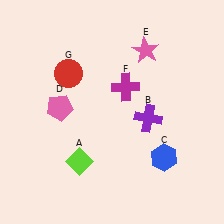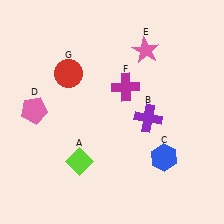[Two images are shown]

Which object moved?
The pink pentagon (D) moved left.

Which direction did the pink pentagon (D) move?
The pink pentagon (D) moved left.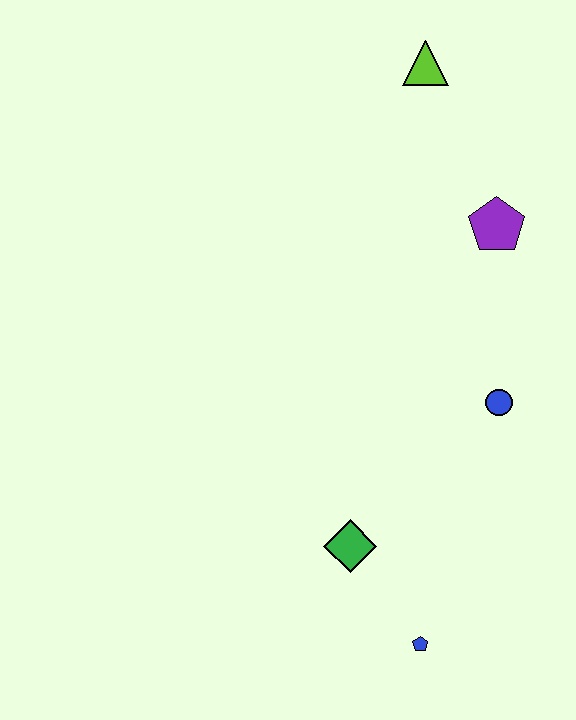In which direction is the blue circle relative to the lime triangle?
The blue circle is below the lime triangle.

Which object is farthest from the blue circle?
The lime triangle is farthest from the blue circle.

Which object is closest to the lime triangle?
The purple pentagon is closest to the lime triangle.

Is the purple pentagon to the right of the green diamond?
Yes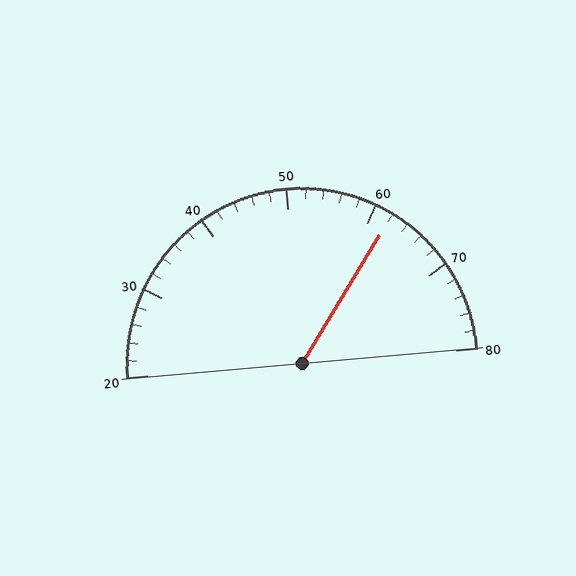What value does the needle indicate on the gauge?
The needle indicates approximately 62.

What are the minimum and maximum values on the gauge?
The gauge ranges from 20 to 80.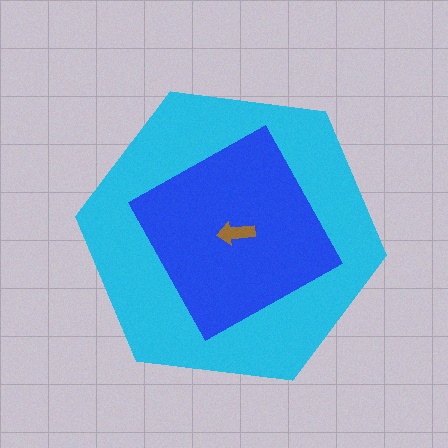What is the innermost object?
The brown arrow.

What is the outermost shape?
The cyan hexagon.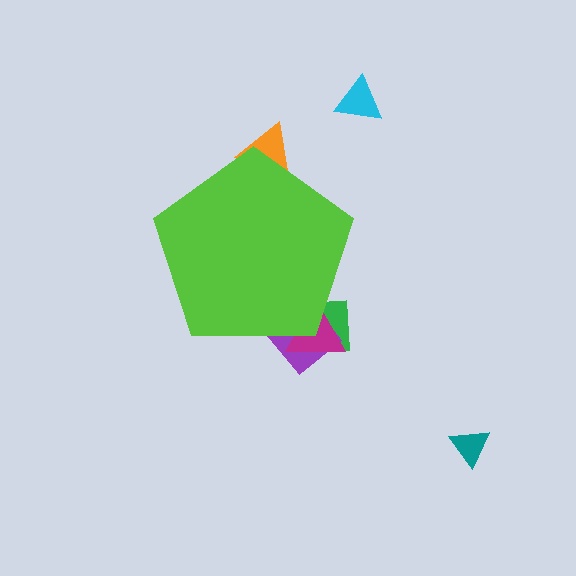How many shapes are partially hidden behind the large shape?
4 shapes are partially hidden.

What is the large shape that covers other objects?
A lime pentagon.